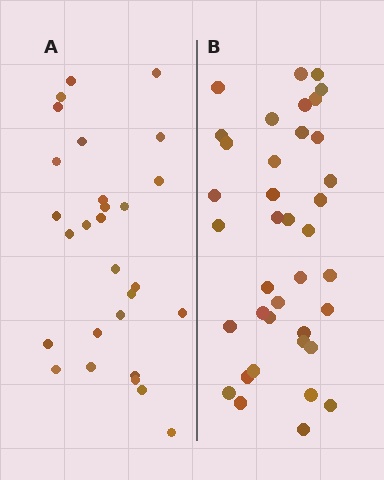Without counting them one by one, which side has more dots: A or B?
Region B (the right region) has more dots.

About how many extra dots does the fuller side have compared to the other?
Region B has roughly 10 or so more dots than region A.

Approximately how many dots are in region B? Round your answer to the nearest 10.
About 40 dots. (The exact count is 38, which rounds to 40.)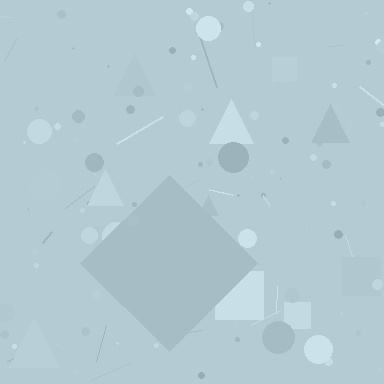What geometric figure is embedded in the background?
A diamond is embedded in the background.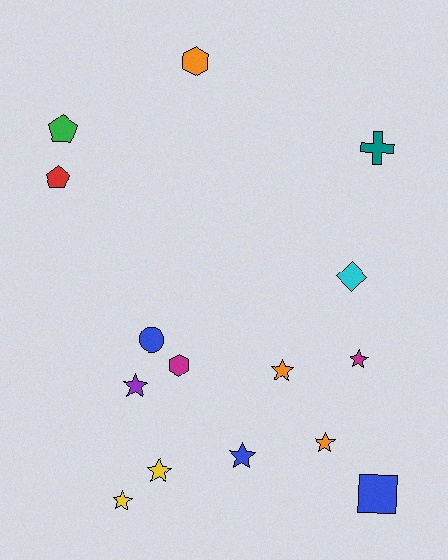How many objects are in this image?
There are 15 objects.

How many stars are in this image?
There are 7 stars.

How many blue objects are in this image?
There are 3 blue objects.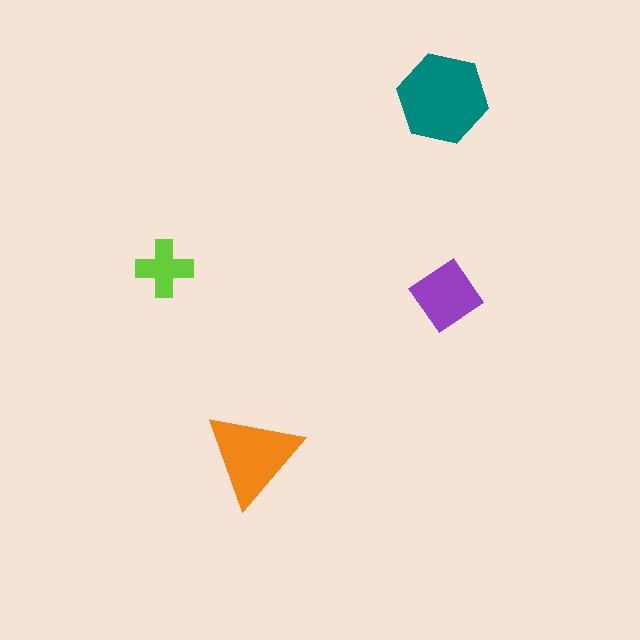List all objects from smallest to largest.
The lime cross, the purple diamond, the orange triangle, the teal hexagon.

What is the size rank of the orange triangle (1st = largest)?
2nd.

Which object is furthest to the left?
The lime cross is leftmost.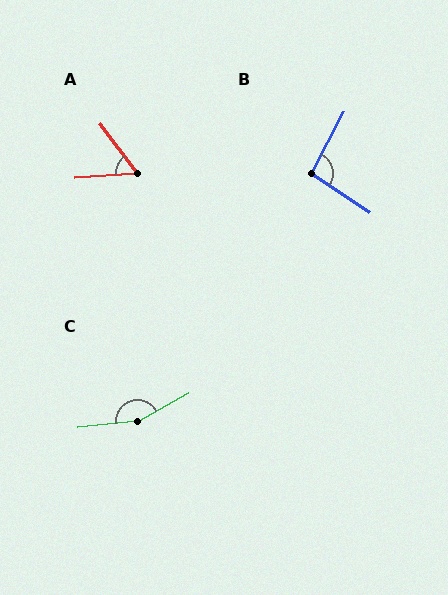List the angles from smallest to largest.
A (57°), B (95°), C (157°).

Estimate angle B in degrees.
Approximately 95 degrees.